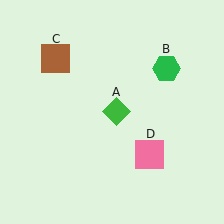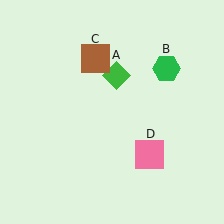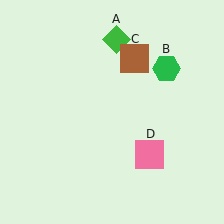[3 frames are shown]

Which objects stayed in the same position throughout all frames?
Green hexagon (object B) and pink square (object D) remained stationary.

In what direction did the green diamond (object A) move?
The green diamond (object A) moved up.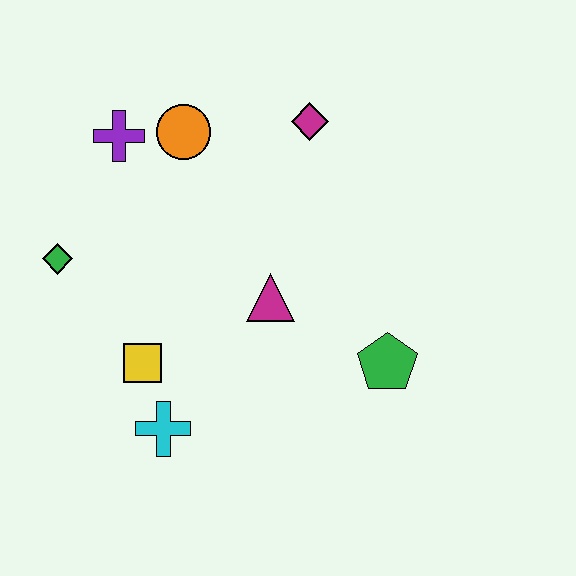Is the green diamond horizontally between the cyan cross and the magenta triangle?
No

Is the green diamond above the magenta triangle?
Yes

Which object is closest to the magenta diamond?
The orange circle is closest to the magenta diamond.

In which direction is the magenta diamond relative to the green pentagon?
The magenta diamond is above the green pentagon.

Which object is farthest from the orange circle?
The green pentagon is farthest from the orange circle.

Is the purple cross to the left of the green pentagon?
Yes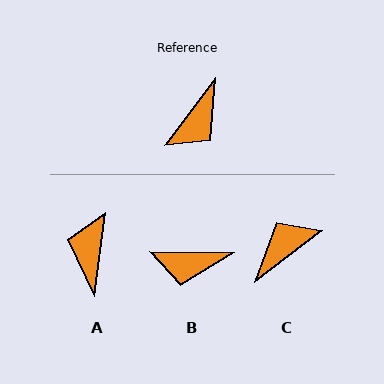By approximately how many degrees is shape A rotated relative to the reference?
Approximately 151 degrees clockwise.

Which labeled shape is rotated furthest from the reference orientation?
C, about 164 degrees away.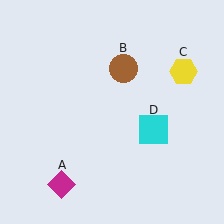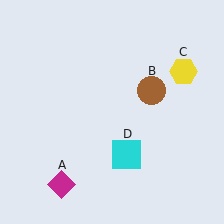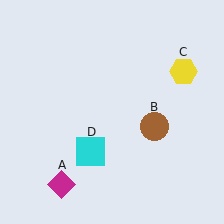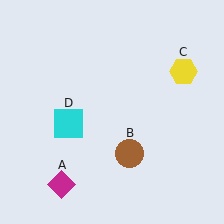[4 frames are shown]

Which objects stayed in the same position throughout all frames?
Magenta diamond (object A) and yellow hexagon (object C) remained stationary.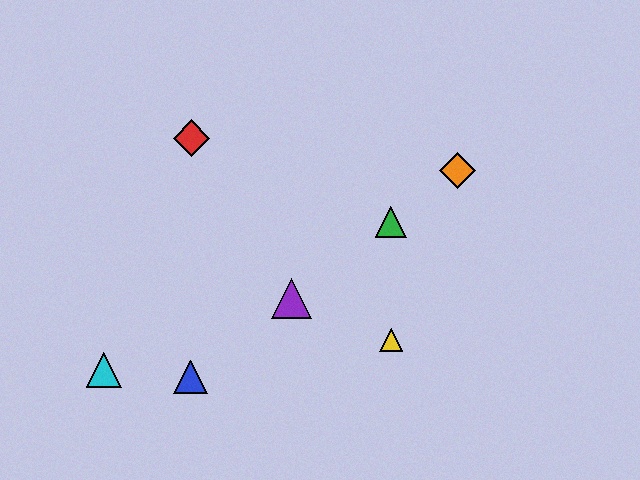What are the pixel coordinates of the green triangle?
The green triangle is at (391, 222).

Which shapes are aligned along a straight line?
The blue triangle, the green triangle, the purple triangle, the orange diamond are aligned along a straight line.